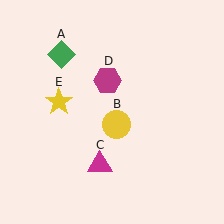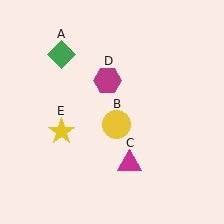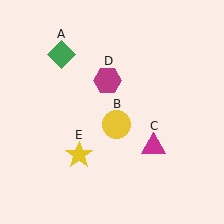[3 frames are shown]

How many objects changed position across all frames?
2 objects changed position: magenta triangle (object C), yellow star (object E).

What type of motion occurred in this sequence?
The magenta triangle (object C), yellow star (object E) rotated counterclockwise around the center of the scene.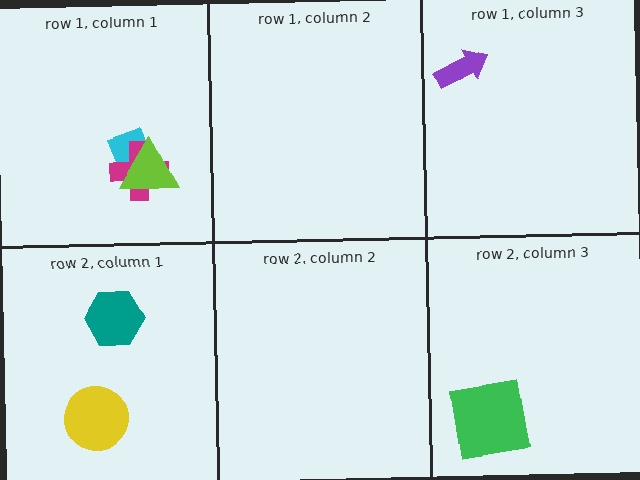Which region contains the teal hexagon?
The row 2, column 1 region.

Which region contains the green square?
The row 2, column 3 region.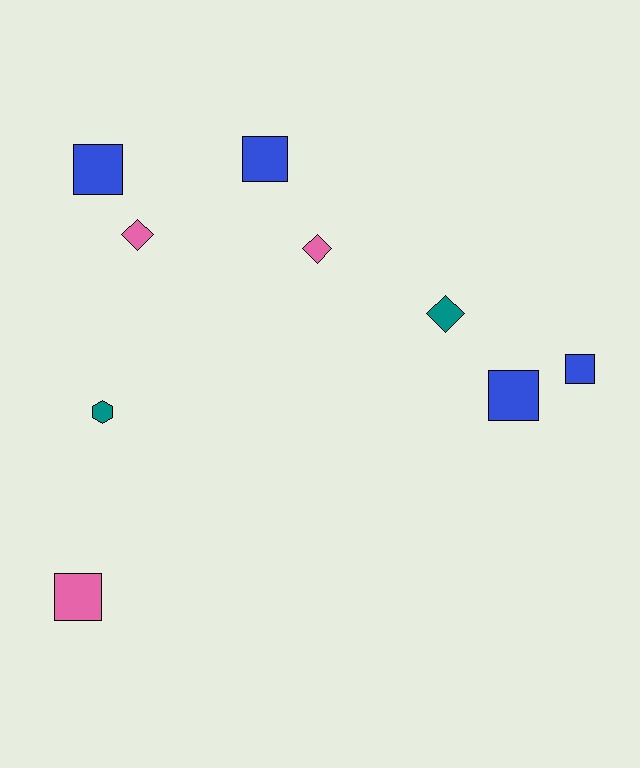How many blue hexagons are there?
There are no blue hexagons.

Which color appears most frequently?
Blue, with 4 objects.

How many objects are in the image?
There are 9 objects.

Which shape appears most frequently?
Square, with 5 objects.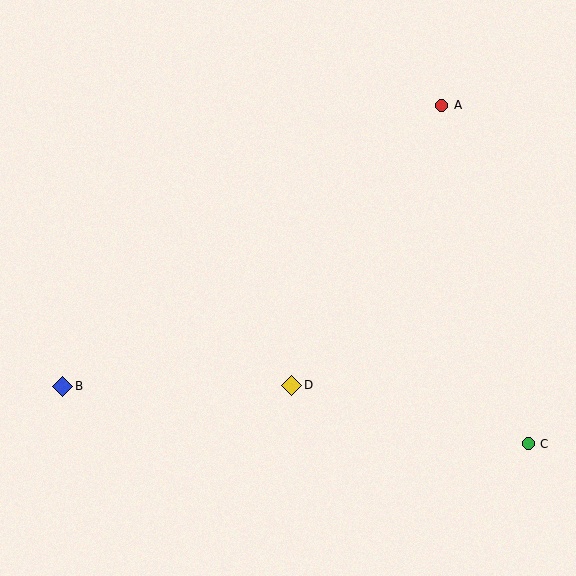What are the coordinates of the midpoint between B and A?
The midpoint between B and A is at (252, 246).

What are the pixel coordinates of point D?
Point D is at (292, 385).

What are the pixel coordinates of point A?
Point A is at (442, 105).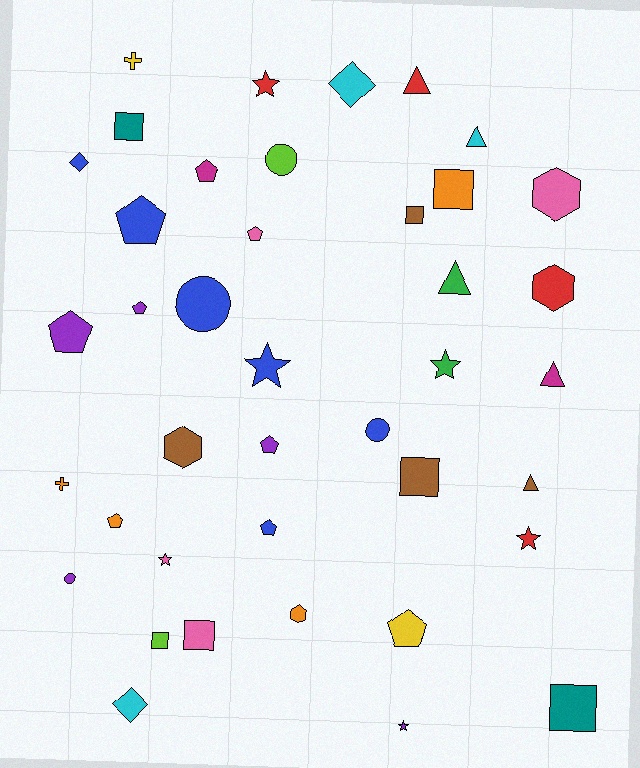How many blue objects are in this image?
There are 6 blue objects.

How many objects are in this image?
There are 40 objects.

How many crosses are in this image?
There are 2 crosses.